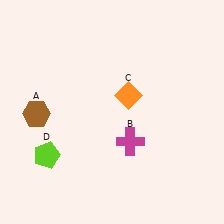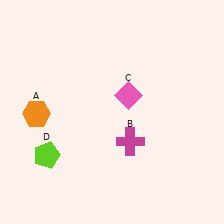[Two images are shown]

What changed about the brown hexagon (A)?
In Image 1, A is brown. In Image 2, it changed to orange.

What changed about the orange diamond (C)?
In Image 1, C is orange. In Image 2, it changed to pink.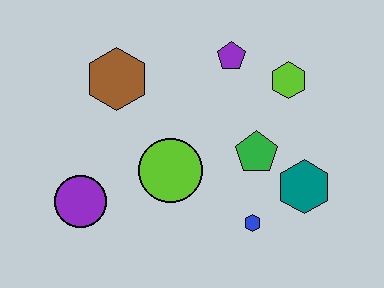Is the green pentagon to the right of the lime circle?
Yes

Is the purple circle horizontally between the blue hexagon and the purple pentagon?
No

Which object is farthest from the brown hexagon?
The teal hexagon is farthest from the brown hexagon.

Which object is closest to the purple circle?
The lime circle is closest to the purple circle.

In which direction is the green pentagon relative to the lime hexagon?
The green pentagon is below the lime hexagon.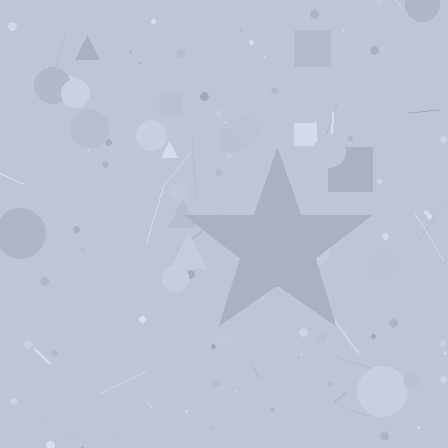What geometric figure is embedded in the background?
A star is embedded in the background.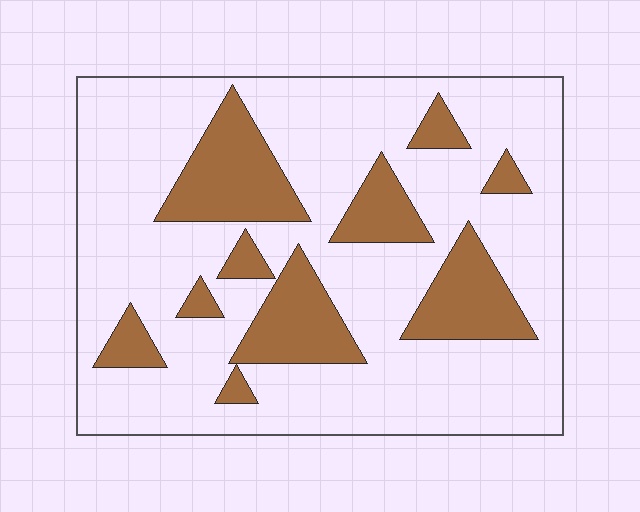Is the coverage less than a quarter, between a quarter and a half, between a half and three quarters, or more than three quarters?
Less than a quarter.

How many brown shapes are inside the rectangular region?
10.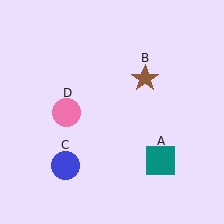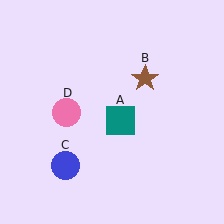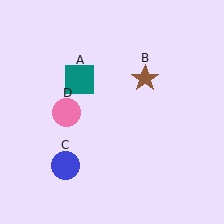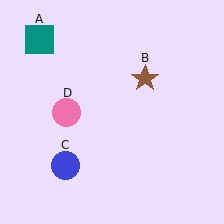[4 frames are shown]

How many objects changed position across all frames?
1 object changed position: teal square (object A).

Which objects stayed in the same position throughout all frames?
Brown star (object B) and blue circle (object C) and pink circle (object D) remained stationary.